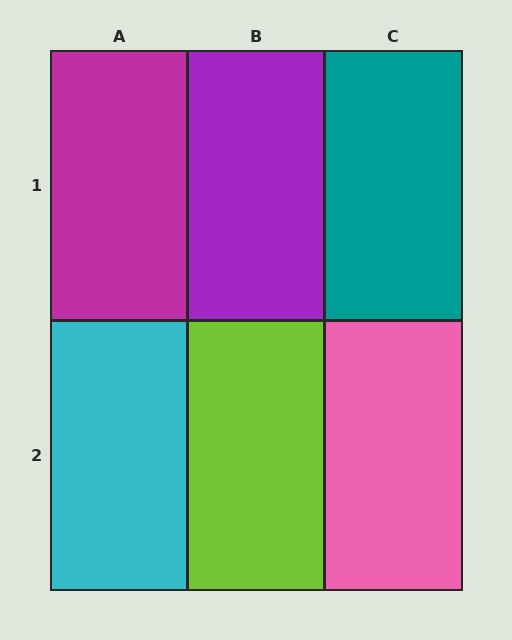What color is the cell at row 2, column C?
Pink.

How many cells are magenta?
1 cell is magenta.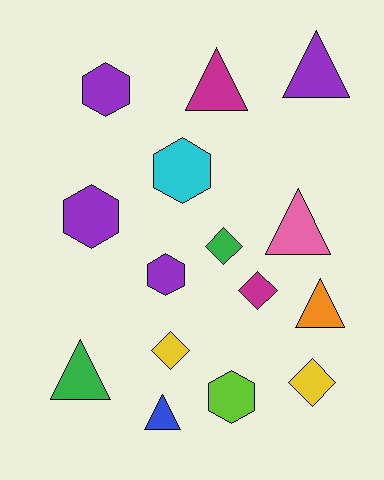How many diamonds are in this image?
There are 4 diamonds.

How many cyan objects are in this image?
There is 1 cyan object.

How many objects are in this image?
There are 15 objects.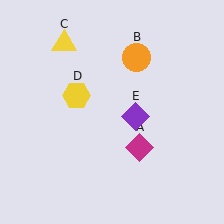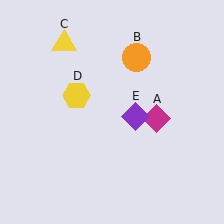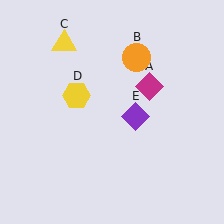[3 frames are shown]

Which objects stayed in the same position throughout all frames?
Orange circle (object B) and yellow triangle (object C) and yellow hexagon (object D) and purple diamond (object E) remained stationary.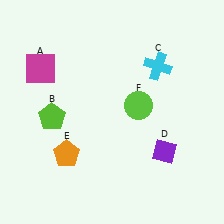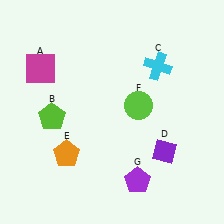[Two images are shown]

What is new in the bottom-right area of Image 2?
A purple pentagon (G) was added in the bottom-right area of Image 2.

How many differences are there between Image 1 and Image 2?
There is 1 difference between the two images.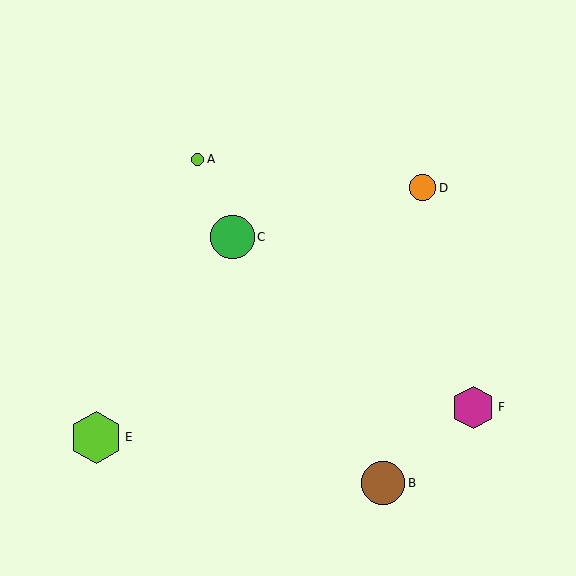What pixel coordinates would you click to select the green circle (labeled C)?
Click at (232, 237) to select the green circle C.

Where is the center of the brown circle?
The center of the brown circle is at (383, 483).